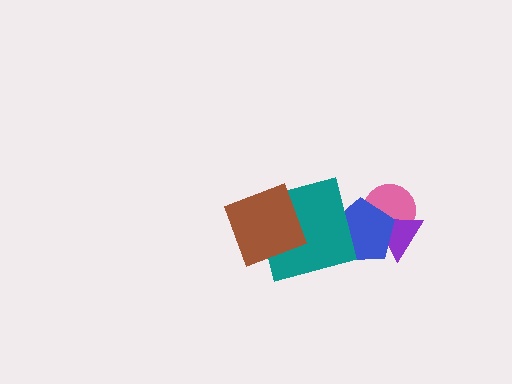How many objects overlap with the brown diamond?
1 object overlaps with the brown diamond.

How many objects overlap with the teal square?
2 objects overlap with the teal square.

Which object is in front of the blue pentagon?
The teal square is in front of the blue pentagon.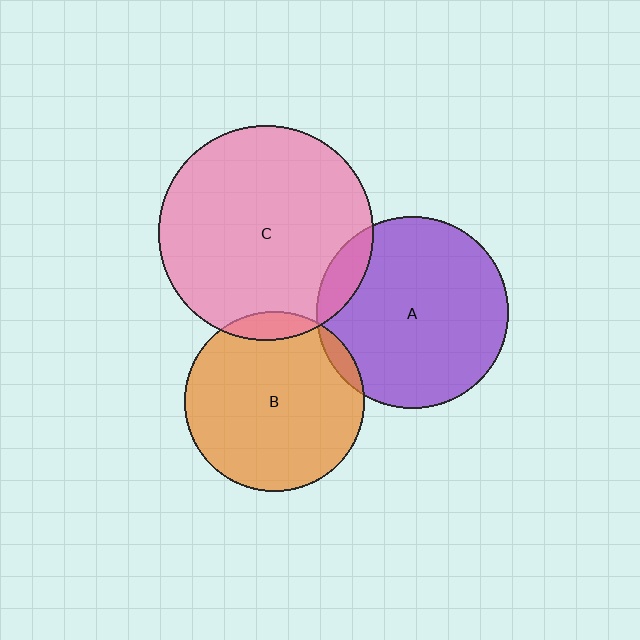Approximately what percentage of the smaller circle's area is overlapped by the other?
Approximately 10%.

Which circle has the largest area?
Circle C (pink).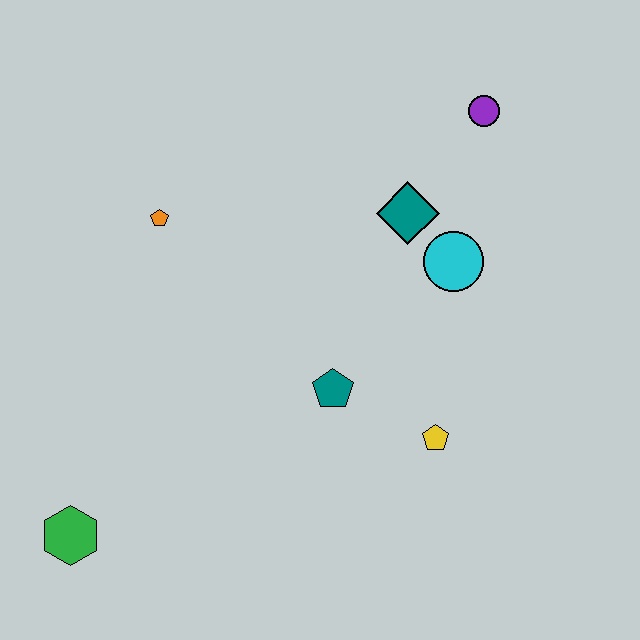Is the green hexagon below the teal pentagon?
Yes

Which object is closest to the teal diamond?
The cyan circle is closest to the teal diamond.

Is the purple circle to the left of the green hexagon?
No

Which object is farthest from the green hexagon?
The purple circle is farthest from the green hexagon.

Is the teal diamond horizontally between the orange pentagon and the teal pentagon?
No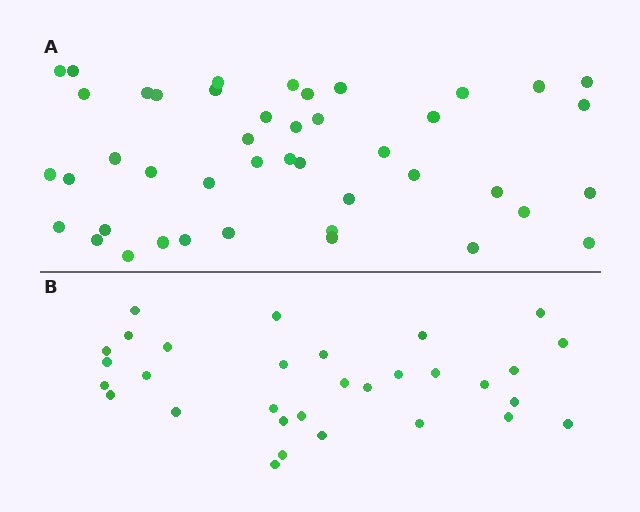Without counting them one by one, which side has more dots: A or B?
Region A (the top region) has more dots.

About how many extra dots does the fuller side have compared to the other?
Region A has approximately 15 more dots than region B.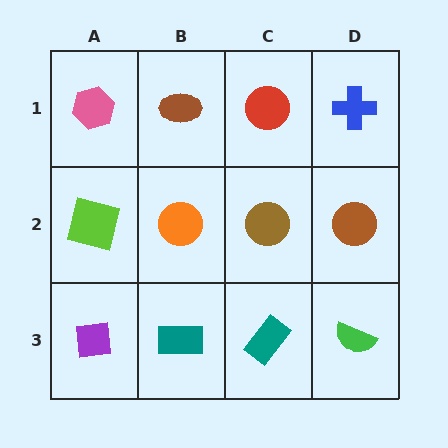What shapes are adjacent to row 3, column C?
A brown circle (row 2, column C), a teal rectangle (row 3, column B), a green semicircle (row 3, column D).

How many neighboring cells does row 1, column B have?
3.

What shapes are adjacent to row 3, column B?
An orange circle (row 2, column B), a purple square (row 3, column A), a teal rectangle (row 3, column C).